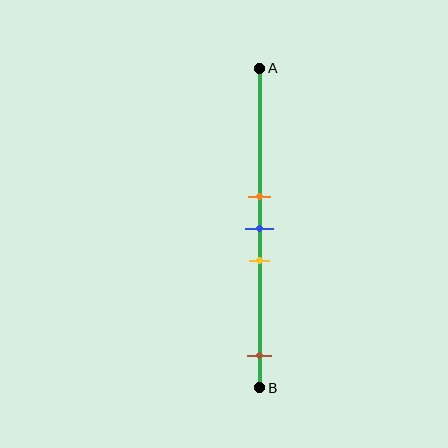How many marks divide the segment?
There are 4 marks dividing the segment.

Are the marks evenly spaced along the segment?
No, the marks are not evenly spaced.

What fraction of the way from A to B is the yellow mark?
The yellow mark is approximately 60% (0.6) of the way from A to B.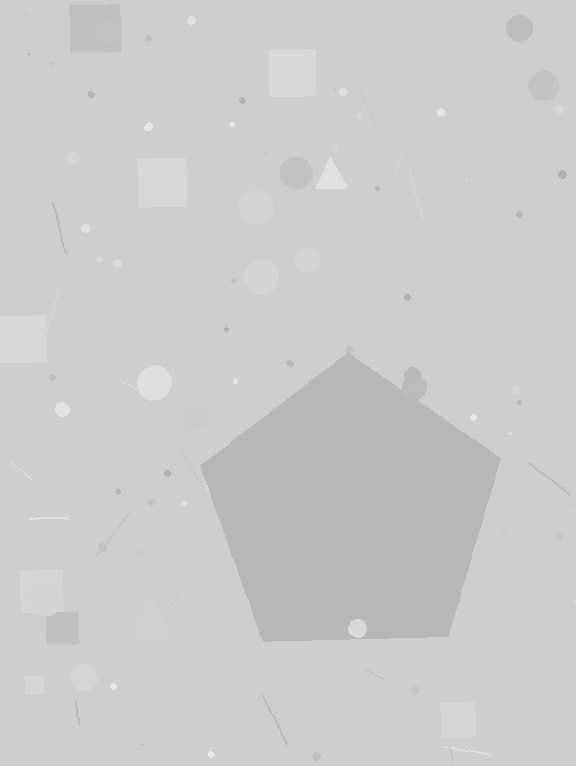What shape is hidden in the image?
A pentagon is hidden in the image.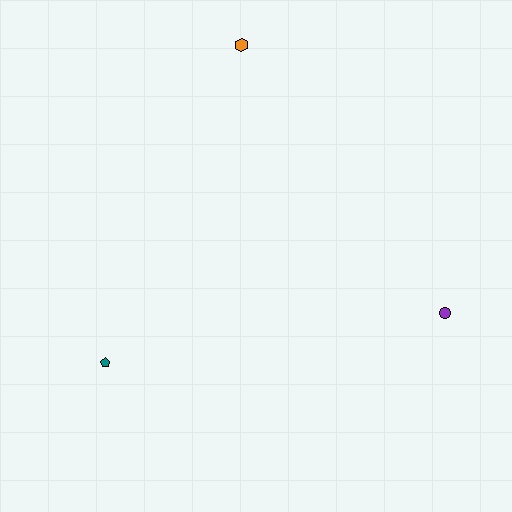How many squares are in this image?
There are no squares.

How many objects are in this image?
There are 3 objects.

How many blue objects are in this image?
There are no blue objects.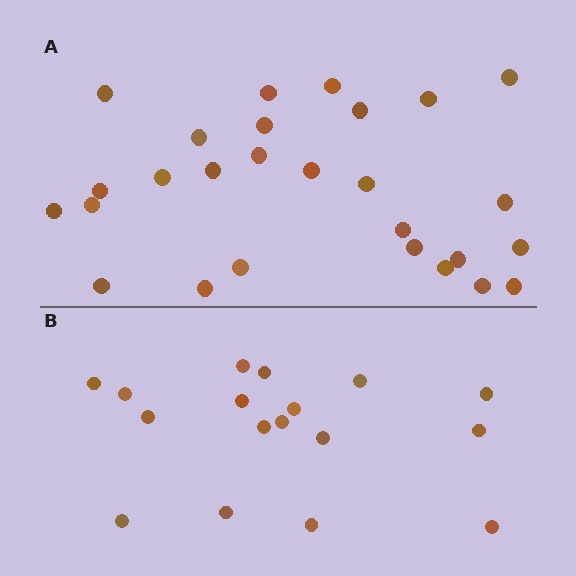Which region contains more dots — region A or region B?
Region A (the top region) has more dots.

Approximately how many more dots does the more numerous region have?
Region A has roughly 10 or so more dots than region B.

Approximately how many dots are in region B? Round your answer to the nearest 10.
About 20 dots. (The exact count is 17, which rounds to 20.)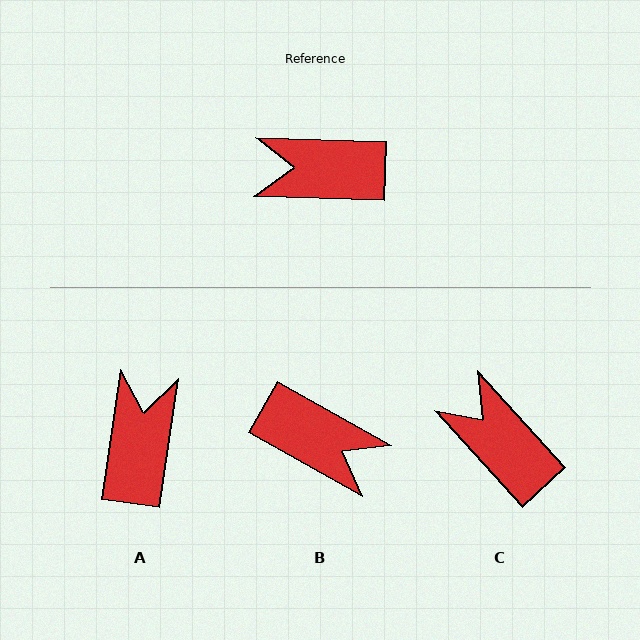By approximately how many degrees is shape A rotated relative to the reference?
Approximately 96 degrees clockwise.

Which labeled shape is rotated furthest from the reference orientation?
B, about 153 degrees away.